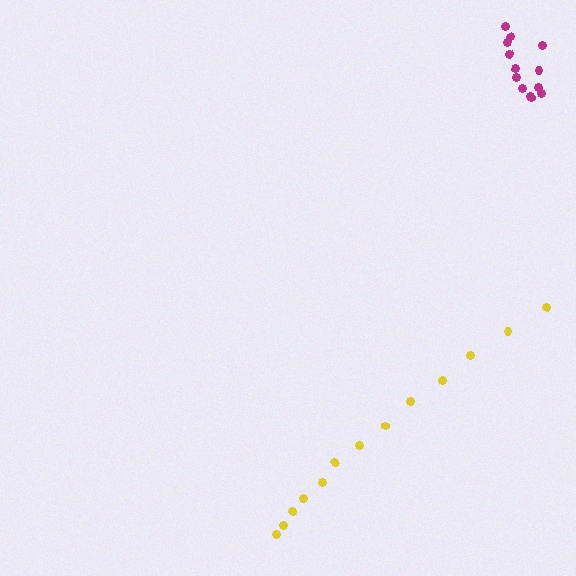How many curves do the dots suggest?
There are 2 distinct paths.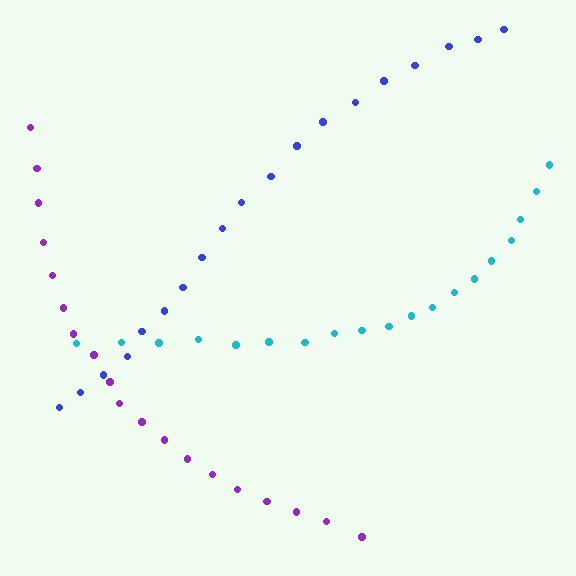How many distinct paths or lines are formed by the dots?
There are 3 distinct paths.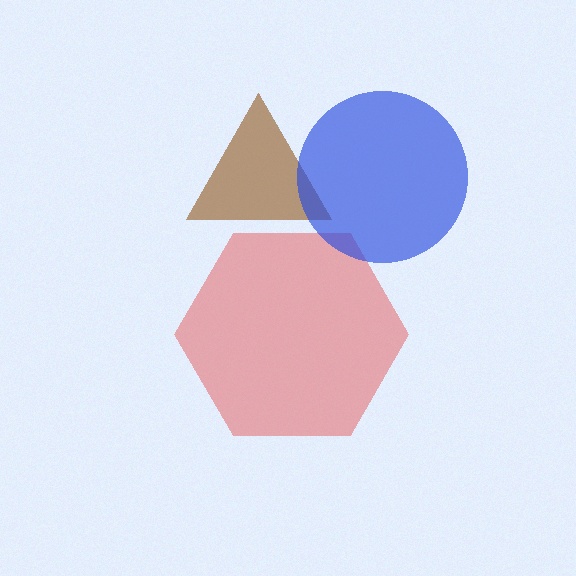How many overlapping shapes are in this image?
There are 3 overlapping shapes in the image.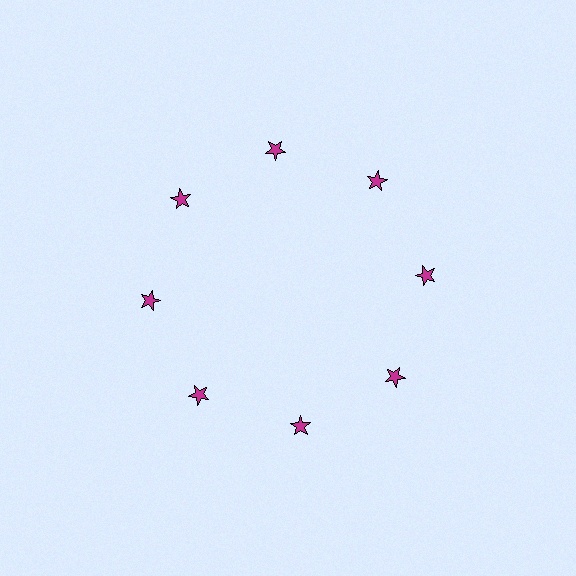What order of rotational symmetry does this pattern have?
This pattern has 8-fold rotational symmetry.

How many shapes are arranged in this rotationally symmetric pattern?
There are 8 shapes, arranged in 8 groups of 1.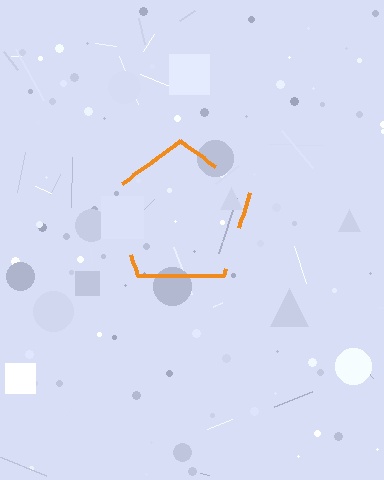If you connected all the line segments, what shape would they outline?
They would outline a pentagon.